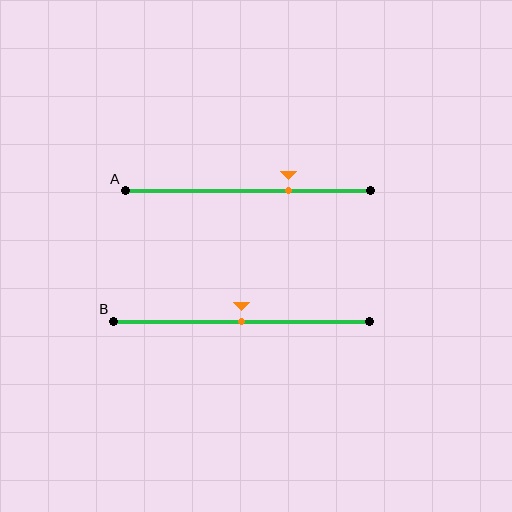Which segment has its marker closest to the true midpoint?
Segment B has its marker closest to the true midpoint.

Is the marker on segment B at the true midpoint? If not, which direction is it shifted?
Yes, the marker on segment B is at the true midpoint.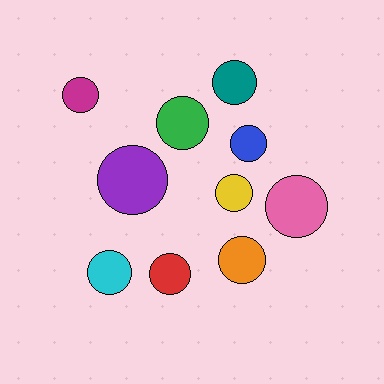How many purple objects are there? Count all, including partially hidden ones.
There is 1 purple object.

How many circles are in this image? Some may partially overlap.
There are 10 circles.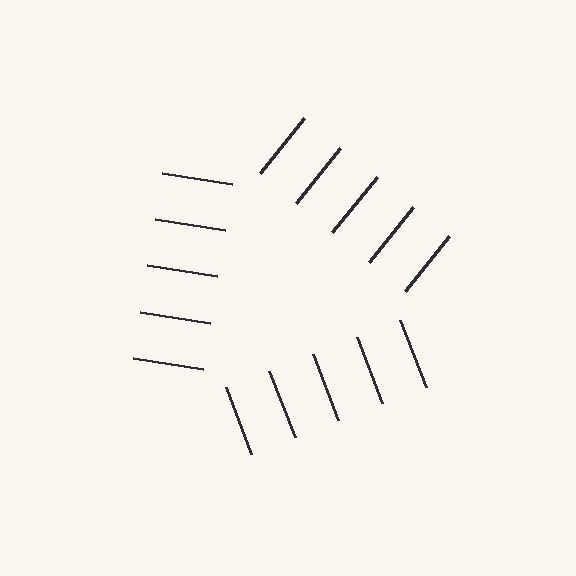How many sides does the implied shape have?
3 sides — the line-ends trace a triangle.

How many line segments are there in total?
15 — 5 along each of the 3 edges.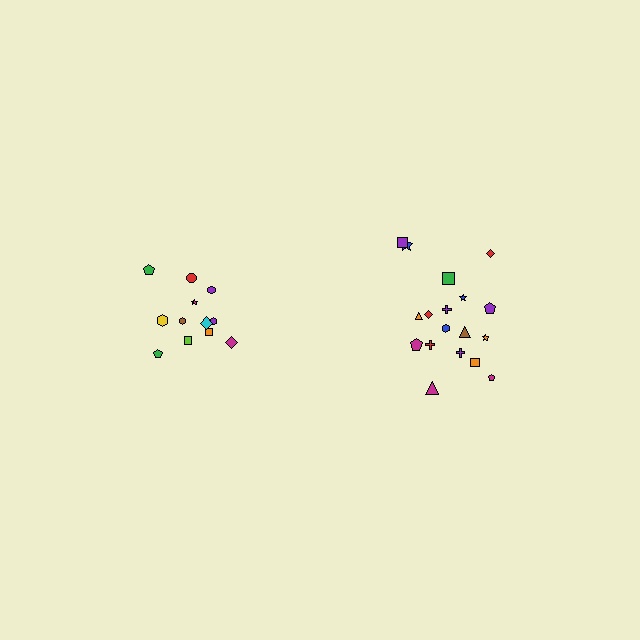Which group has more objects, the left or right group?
The right group.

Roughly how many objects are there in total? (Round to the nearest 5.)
Roughly 30 objects in total.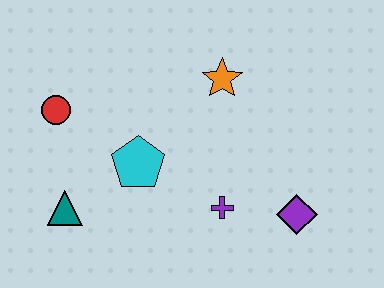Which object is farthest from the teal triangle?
The purple diamond is farthest from the teal triangle.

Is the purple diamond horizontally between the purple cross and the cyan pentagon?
No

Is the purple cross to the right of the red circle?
Yes